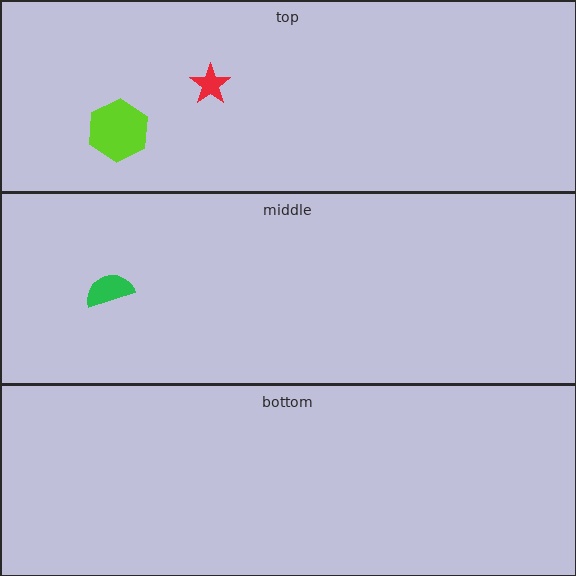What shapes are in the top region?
The lime hexagon, the red star.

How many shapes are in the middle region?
1.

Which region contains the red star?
The top region.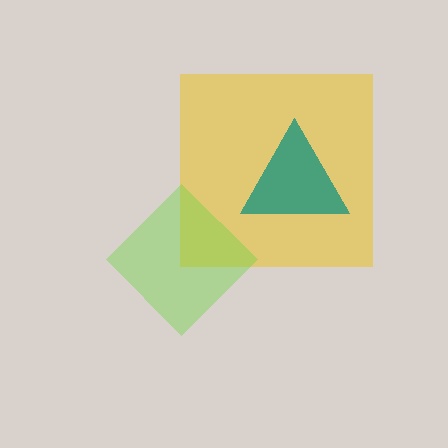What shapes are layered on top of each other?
The layered shapes are: a yellow square, a lime diamond, a teal triangle.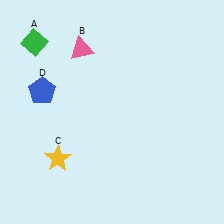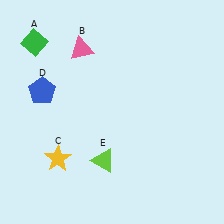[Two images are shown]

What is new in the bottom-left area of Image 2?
A lime triangle (E) was added in the bottom-left area of Image 2.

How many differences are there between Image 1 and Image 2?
There is 1 difference between the two images.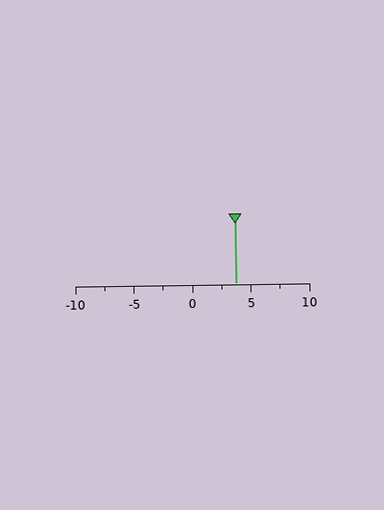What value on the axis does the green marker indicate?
The marker indicates approximately 3.8.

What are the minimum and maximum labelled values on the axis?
The axis runs from -10 to 10.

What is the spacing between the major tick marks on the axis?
The major ticks are spaced 5 apart.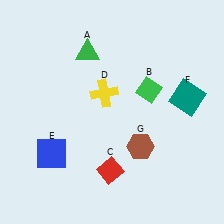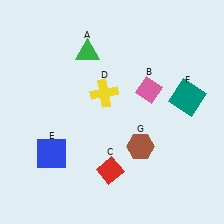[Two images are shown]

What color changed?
The diamond (B) changed from green in Image 1 to pink in Image 2.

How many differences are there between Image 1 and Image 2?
There is 1 difference between the two images.